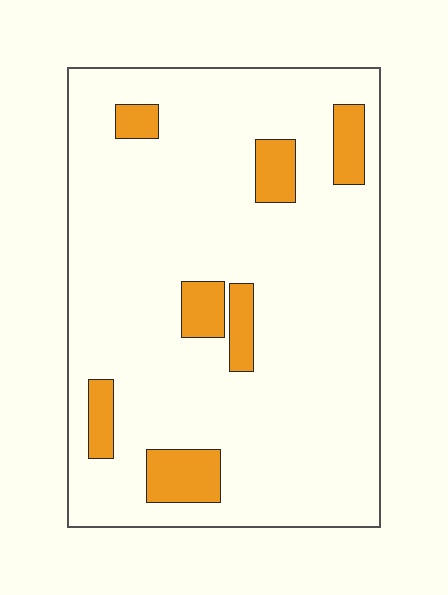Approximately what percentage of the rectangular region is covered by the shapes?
Approximately 10%.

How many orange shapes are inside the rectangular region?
7.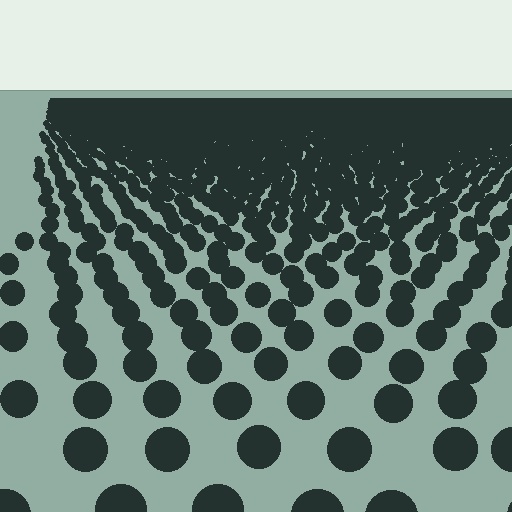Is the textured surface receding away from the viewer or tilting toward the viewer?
The surface is receding away from the viewer. Texture elements get smaller and denser toward the top.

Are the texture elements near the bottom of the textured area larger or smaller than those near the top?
Larger. Near the bottom, elements are closer to the viewer and appear at a bigger on-screen size.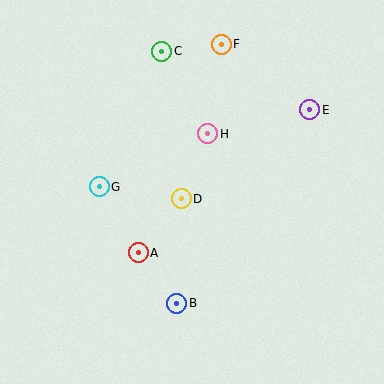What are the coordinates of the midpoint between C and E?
The midpoint between C and E is at (236, 81).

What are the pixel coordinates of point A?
Point A is at (138, 253).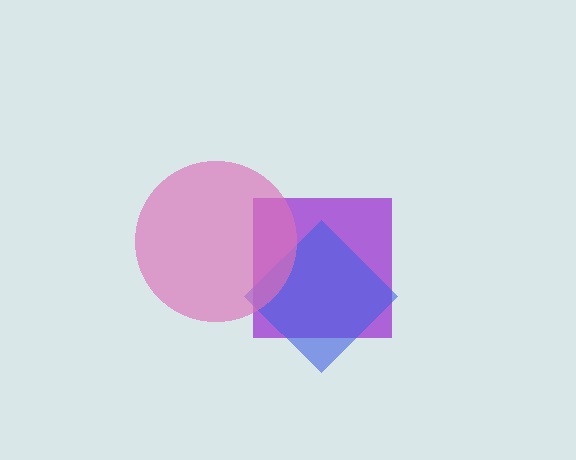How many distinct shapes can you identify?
There are 3 distinct shapes: a purple square, a blue diamond, a pink circle.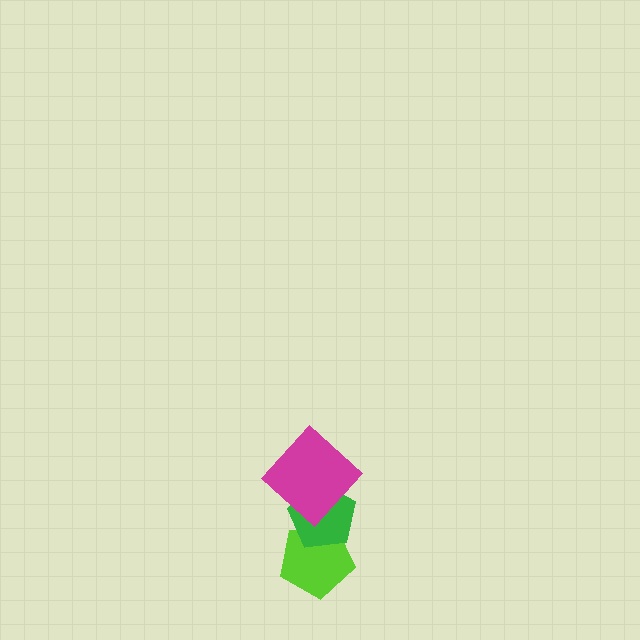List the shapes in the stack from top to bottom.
From top to bottom: the magenta diamond, the green pentagon, the lime pentagon.